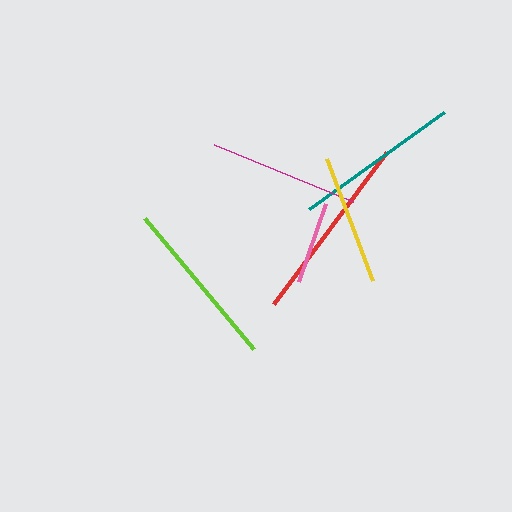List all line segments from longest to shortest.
From longest to shortest: red, lime, teal, magenta, yellow, pink.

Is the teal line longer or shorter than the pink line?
The teal line is longer than the pink line.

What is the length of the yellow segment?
The yellow segment is approximately 131 pixels long.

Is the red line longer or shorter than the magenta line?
The red line is longer than the magenta line.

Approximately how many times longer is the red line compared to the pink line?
The red line is approximately 2.3 times the length of the pink line.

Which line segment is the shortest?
The pink line is the shortest at approximately 83 pixels.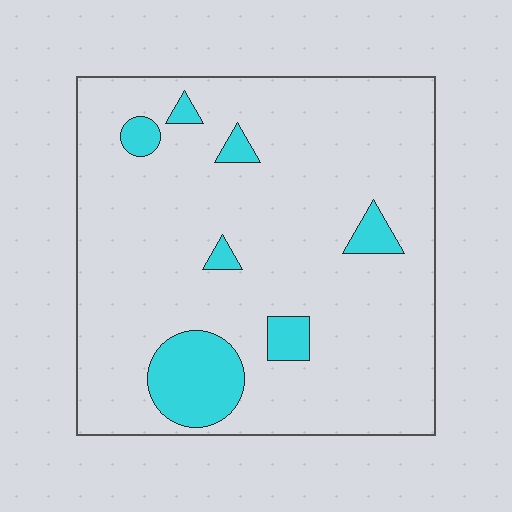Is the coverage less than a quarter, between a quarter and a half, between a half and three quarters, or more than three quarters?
Less than a quarter.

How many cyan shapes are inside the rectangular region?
7.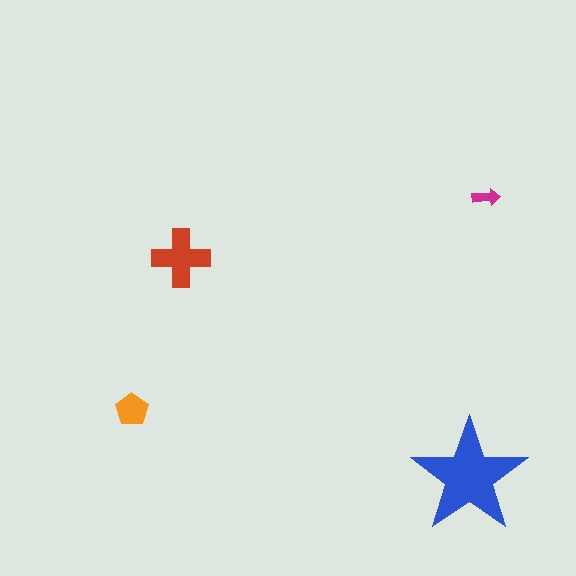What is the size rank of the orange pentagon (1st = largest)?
3rd.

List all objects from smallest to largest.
The magenta arrow, the orange pentagon, the red cross, the blue star.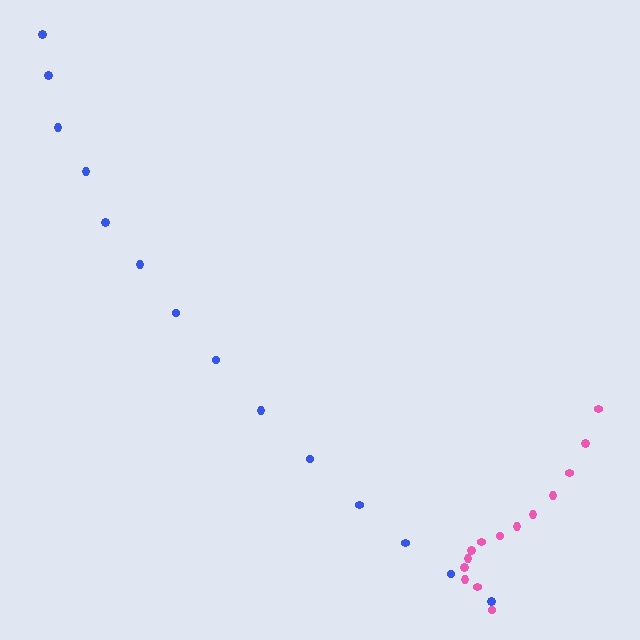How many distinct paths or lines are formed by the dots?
There are 2 distinct paths.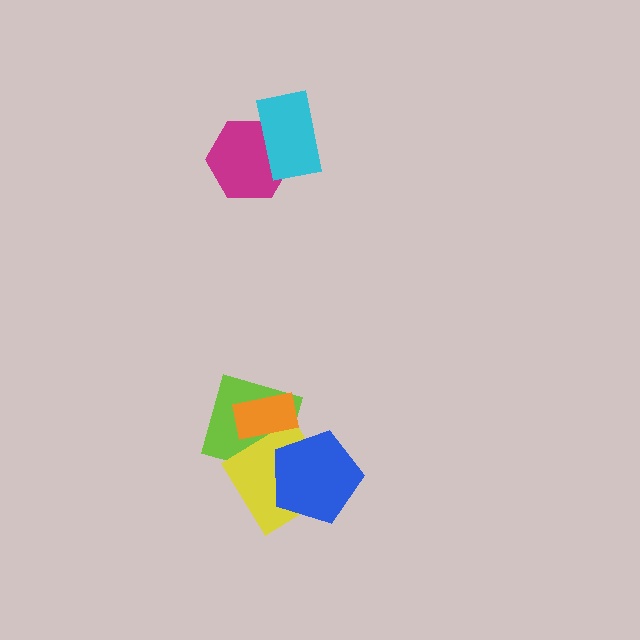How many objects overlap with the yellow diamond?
3 objects overlap with the yellow diamond.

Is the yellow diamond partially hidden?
Yes, it is partially covered by another shape.